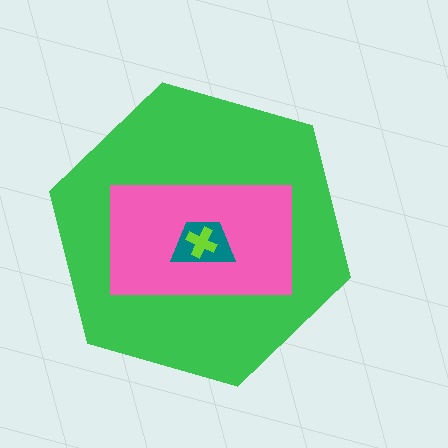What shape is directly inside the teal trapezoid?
The lime cross.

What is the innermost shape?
The lime cross.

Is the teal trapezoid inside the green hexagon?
Yes.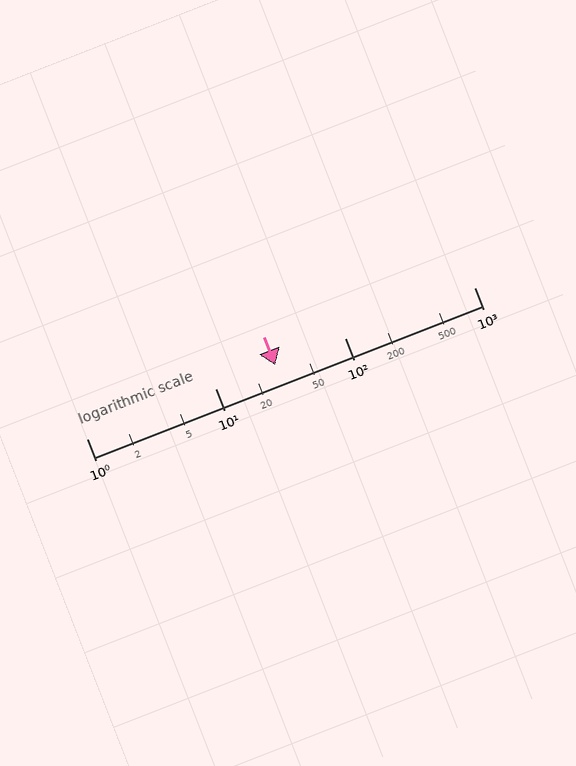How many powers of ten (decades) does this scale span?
The scale spans 3 decades, from 1 to 1000.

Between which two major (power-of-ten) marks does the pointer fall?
The pointer is between 10 and 100.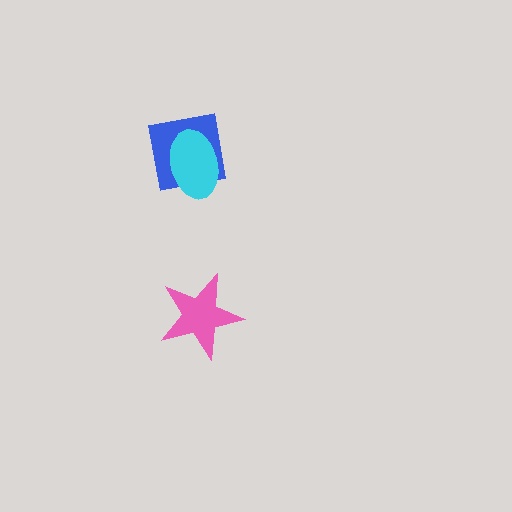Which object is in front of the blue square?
The cyan ellipse is in front of the blue square.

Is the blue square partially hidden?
Yes, it is partially covered by another shape.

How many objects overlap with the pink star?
0 objects overlap with the pink star.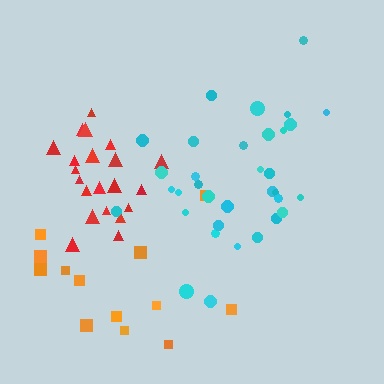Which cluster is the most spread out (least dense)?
Orange.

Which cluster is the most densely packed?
Red.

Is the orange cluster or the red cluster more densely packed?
Red.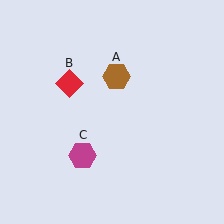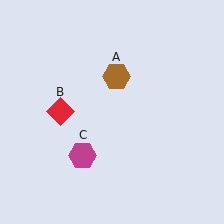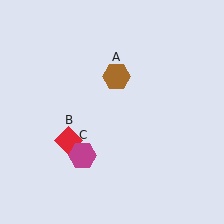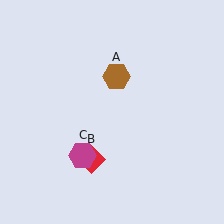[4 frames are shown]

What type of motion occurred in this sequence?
The red diamond (object B) rotated counterclockwise around the center of the scene.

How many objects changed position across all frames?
1 object changed position: red diamond (object B).